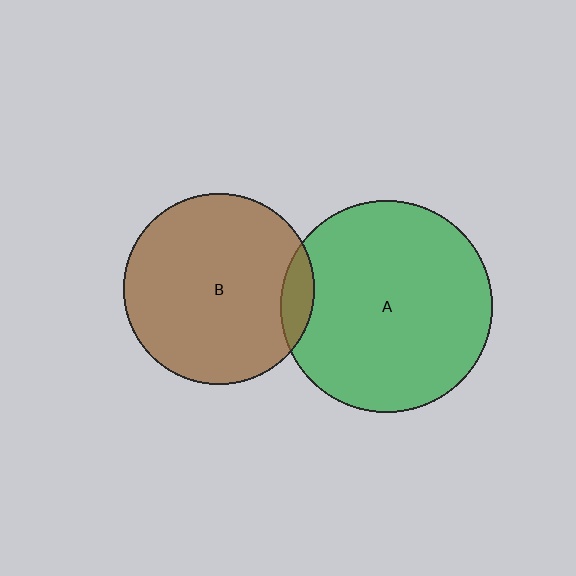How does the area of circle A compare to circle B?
Approximately 1.2 times.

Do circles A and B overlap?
Yes.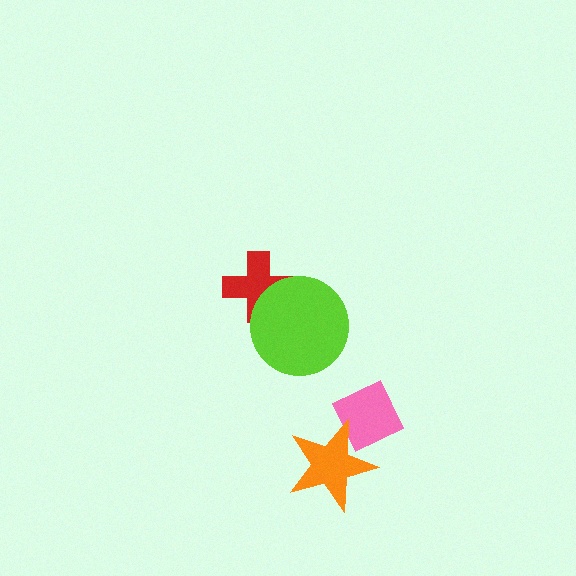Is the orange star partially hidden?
No, no other shape covers it.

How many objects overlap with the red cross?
1 object overlaps with the red cross.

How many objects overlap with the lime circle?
1 object overlaps with the lime circle.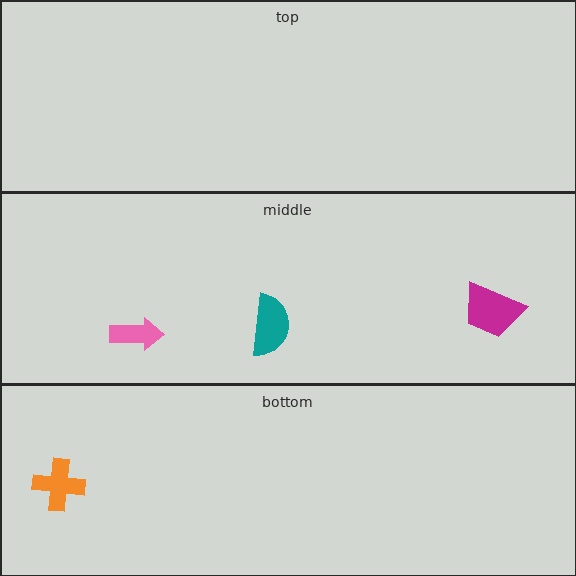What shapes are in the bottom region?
The orange cross.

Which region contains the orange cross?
The bottom region.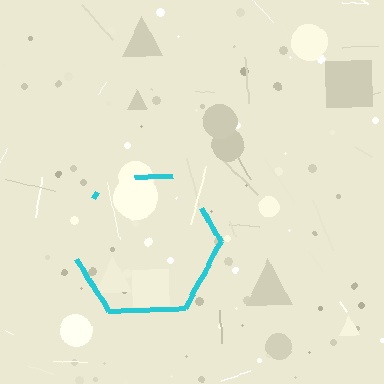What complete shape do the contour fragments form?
The contour fragments form a hexagon.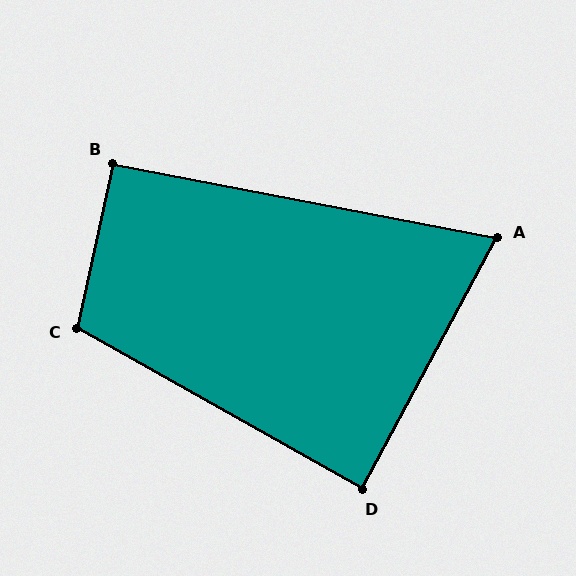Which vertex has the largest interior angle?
C, at approximately 107 degrees.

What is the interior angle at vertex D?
Approximately 89 degrees (approximately right).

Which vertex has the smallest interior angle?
A, at approximately 73 degrees.